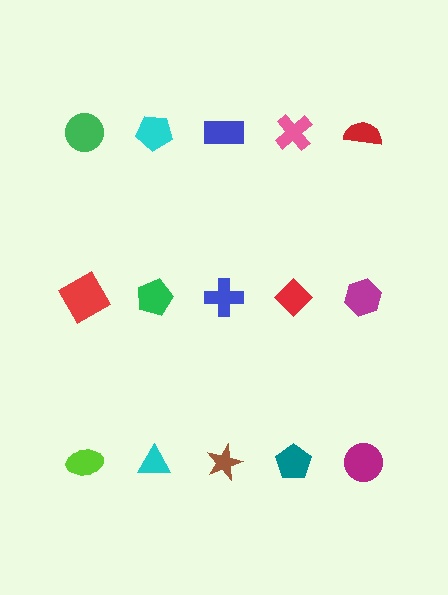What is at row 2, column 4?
A red diamond.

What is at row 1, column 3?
A blue rectangle.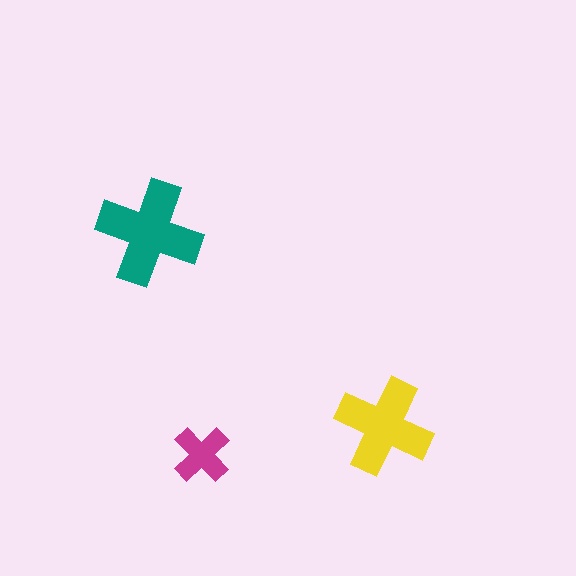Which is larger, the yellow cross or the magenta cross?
The yellow one.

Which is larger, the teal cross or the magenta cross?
The teal one.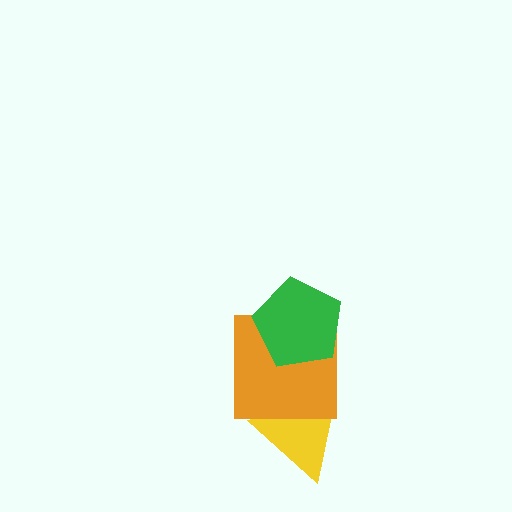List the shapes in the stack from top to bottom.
From top to bottom: the green pentagon, the orange square, the yellow triangle.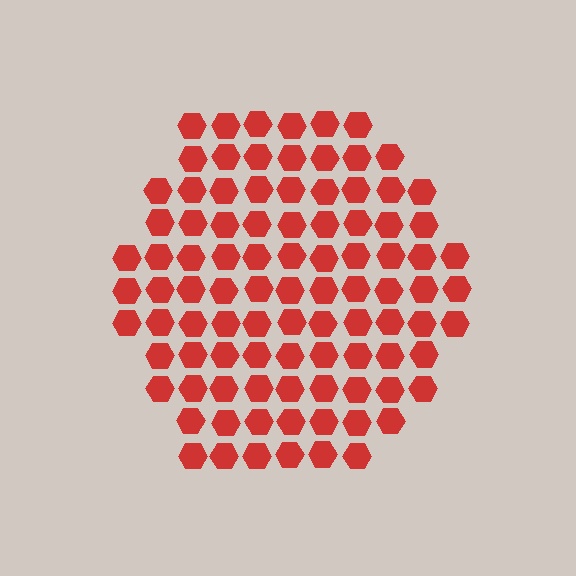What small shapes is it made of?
It is made of small hexagons.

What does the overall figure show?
The overall figure shows a hexagon.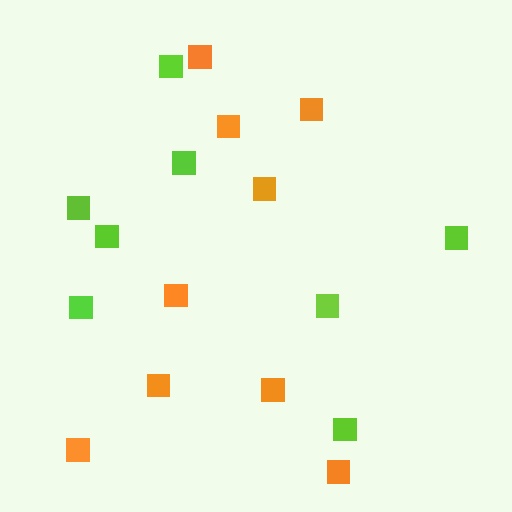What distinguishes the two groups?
There are 2 groups: one group of orange squares (9) and one group of lime squares (8).